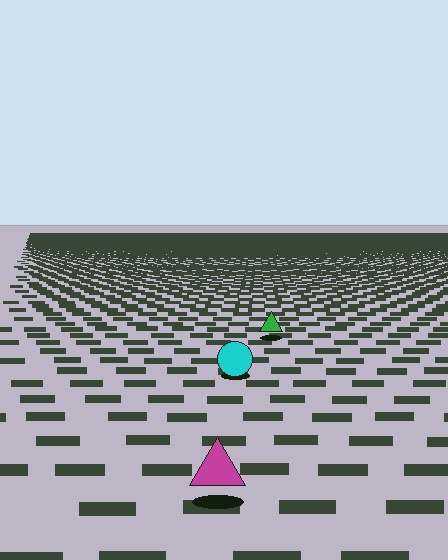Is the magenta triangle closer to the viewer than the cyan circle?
Yes. The magenta triangle is closer — you can tell from the texture gradient: the ground texture is coarser near it.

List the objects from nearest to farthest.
From nearest to farthest: the magenta triangle, the cyan circle, the green triangle.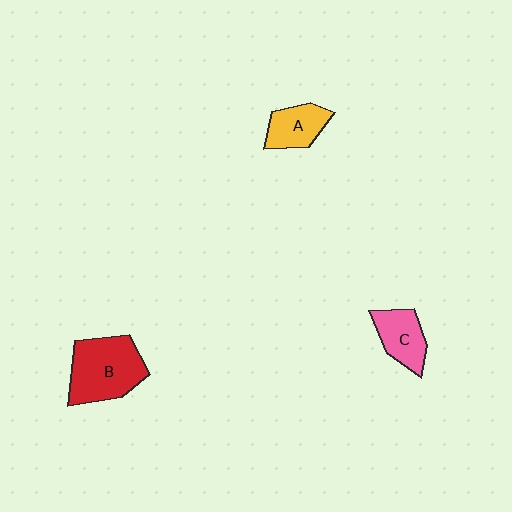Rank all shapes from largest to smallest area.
From largest to smallest: B (red), C (pink), A (yellow).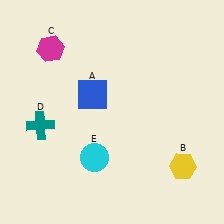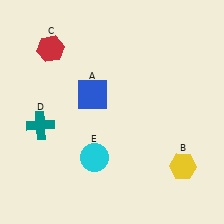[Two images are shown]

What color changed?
The hexagon (C) changed from magenta in Image 1 to red in Image 2.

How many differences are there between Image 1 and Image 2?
There is 1 difference between the two images.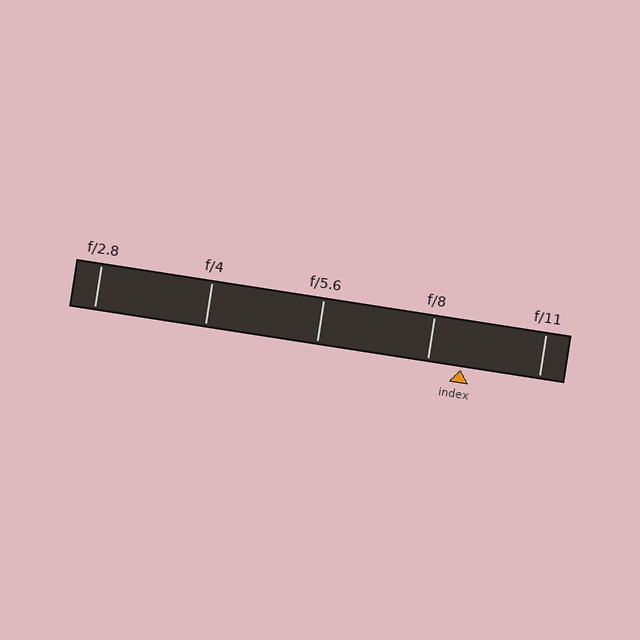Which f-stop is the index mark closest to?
The index mark is closest to f/8.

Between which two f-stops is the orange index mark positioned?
The index mark is between f/8 and f/11.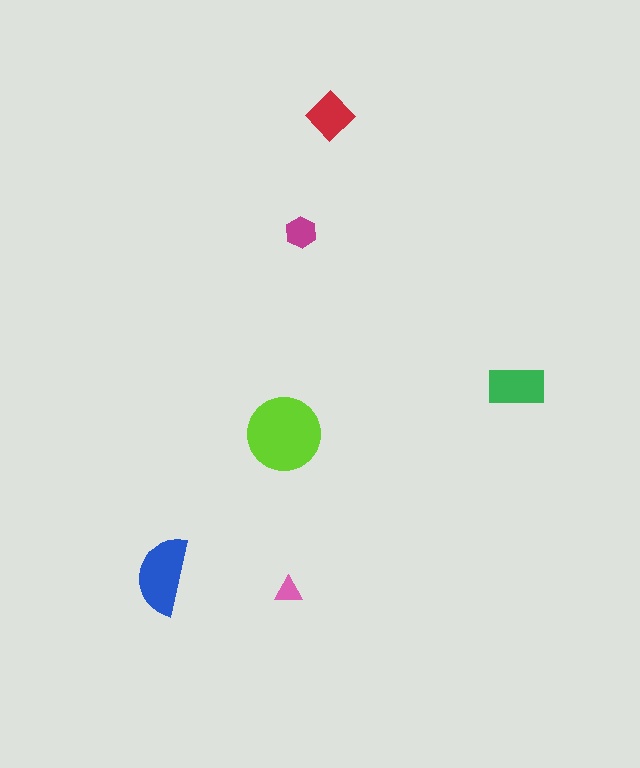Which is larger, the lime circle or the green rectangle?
The lime circle.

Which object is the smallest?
The pink triangle.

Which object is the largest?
The lime circle.